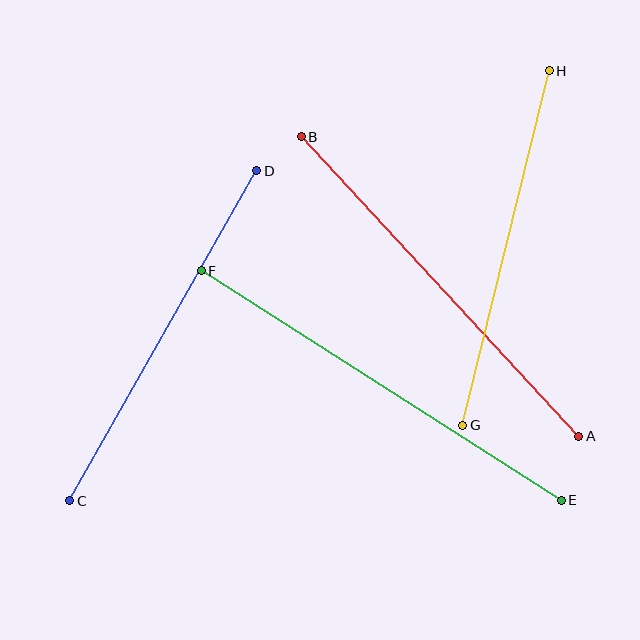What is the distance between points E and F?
The distance is approximately 427 pixels.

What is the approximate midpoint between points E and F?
The midpoint is at approximately (381, 386) pixels.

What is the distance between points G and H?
The distance is approximately 365 pixels.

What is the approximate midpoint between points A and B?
The midpoint is at approximately (440, 286) pixels.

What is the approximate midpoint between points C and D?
The midpoint is at approximately (163, 336) pixels.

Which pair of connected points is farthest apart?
Points E and F are farthest apart.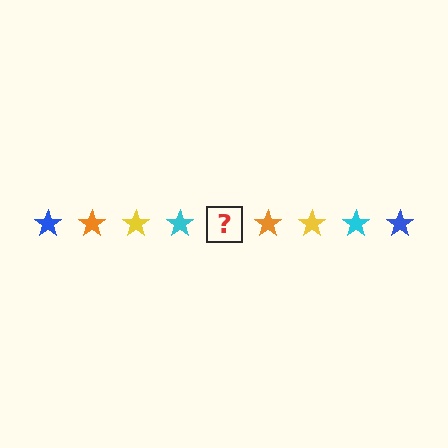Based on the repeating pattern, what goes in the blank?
The blank should be a blue star.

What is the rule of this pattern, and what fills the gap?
The rule is that the pattern cycles through blue, orange, yellow, cyan stars. The gap should be filled with a blue star.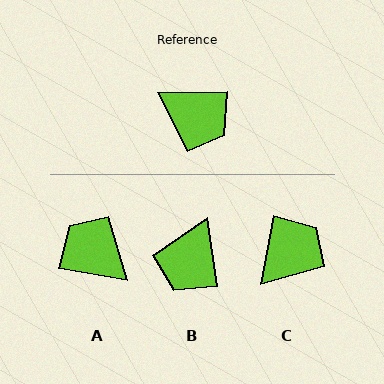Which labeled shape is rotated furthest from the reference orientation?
A, about 169 degrees away.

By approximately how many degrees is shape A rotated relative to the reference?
Approximately 169 degrees counter-clockwise.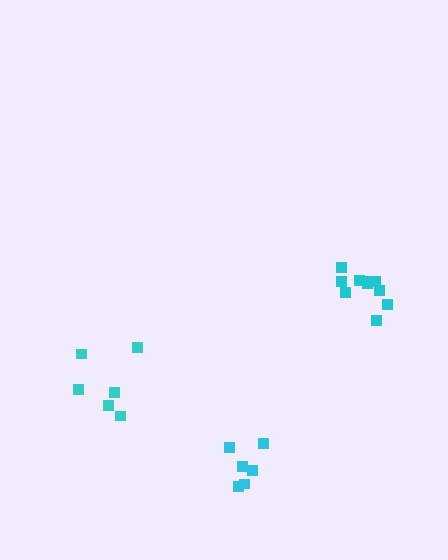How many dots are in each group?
Group 1: 6 dots, Group 2: 6 dots, Group 3: 10 dots (22 total).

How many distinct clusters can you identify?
There are 3 distinct clusters.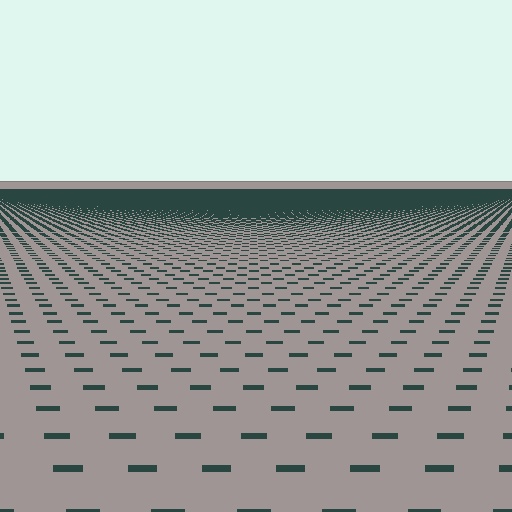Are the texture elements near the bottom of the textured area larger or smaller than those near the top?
Larger. Near the bottom, elements are closer to the viewer and appear at a bigger on-screen size.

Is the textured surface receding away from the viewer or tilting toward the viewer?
The surface is receding away from the viewer. Texture elements get smaller and denser toward the top.